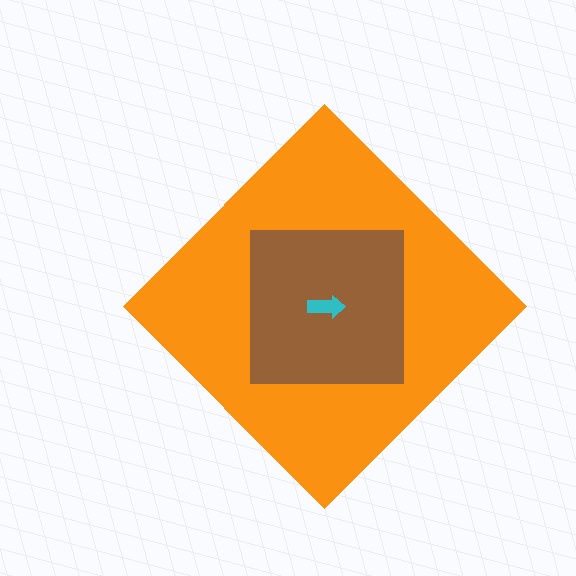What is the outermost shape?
The orange diamond.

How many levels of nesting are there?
3.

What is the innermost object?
The cyan arrow.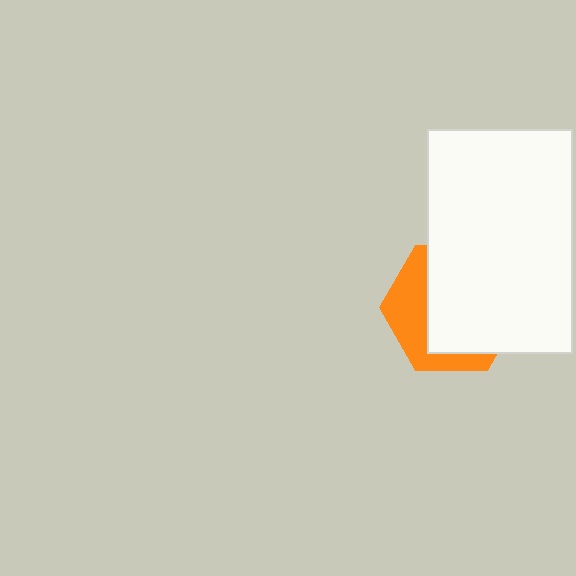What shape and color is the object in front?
The object in front is a white rectangle.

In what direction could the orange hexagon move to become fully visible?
The orange hexagon could move toward the lower-left. That would shift it out from behind the white rectangle entirely.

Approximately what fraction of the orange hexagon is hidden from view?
Roughly 64% of the orange hexagon is hidden behind the white rectangle.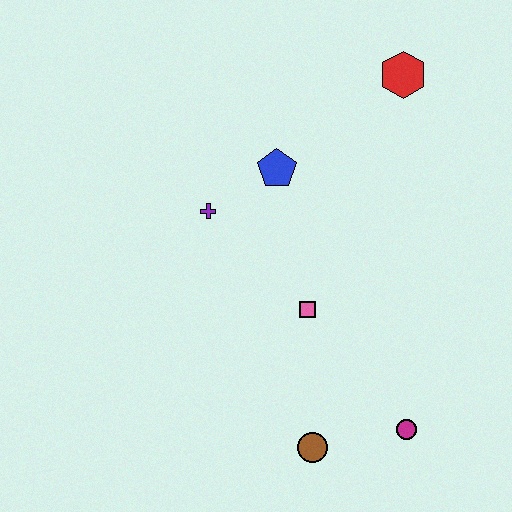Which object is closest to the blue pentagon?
The purple cross is closest to the blue pentagon.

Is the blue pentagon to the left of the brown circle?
Yes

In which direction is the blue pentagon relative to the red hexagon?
The blue pentagon is to the left of the red hexagon.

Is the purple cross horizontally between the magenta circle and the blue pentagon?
No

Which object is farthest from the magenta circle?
The red hexagon is farthest from the magenta circle.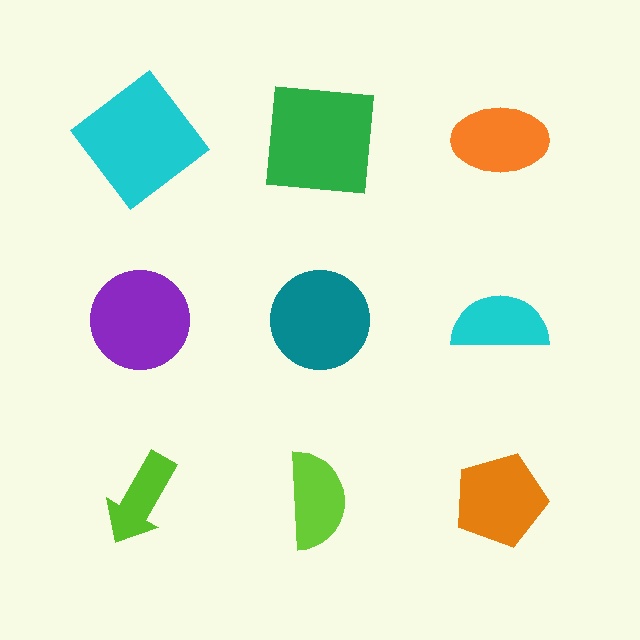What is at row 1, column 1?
A cyan diamond.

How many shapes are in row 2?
3 shapes.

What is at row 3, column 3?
An orange pentagon.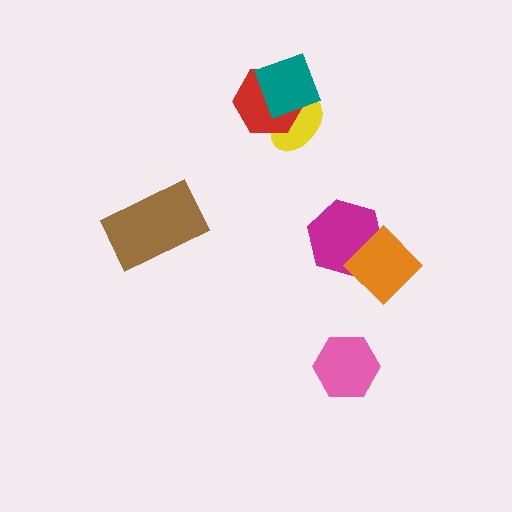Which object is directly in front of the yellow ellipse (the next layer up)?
The red hexagon is directly in front of the yellow ellipse.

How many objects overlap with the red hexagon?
2 objects overlap with the red hexagon.